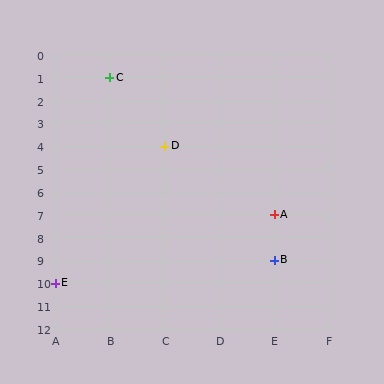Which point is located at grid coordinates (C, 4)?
Point D is at (C, 4).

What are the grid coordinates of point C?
Point C is at grid coordinates (B, 1).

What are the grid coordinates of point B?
Point B is at grid coordinates (E, 9).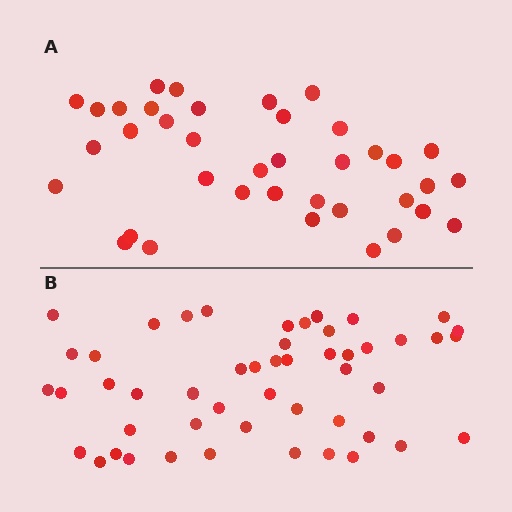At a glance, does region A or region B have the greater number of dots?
Region B (the bottom region) has more dots.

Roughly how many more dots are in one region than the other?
Region B has roughly 12 or so more dots than region A.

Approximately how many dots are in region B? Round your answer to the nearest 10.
About 50 dots.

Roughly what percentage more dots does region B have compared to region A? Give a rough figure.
About 30% more.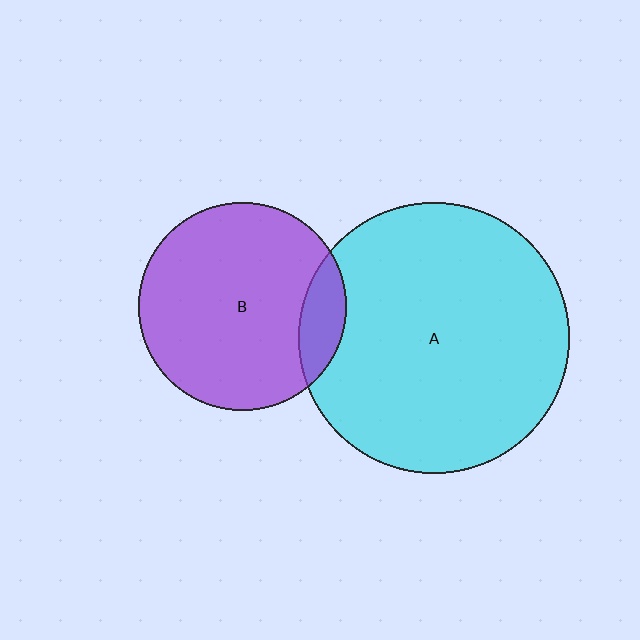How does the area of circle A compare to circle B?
Approximately 1.7 times.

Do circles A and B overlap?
Yes.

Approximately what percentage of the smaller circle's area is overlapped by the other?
Approximately 15%.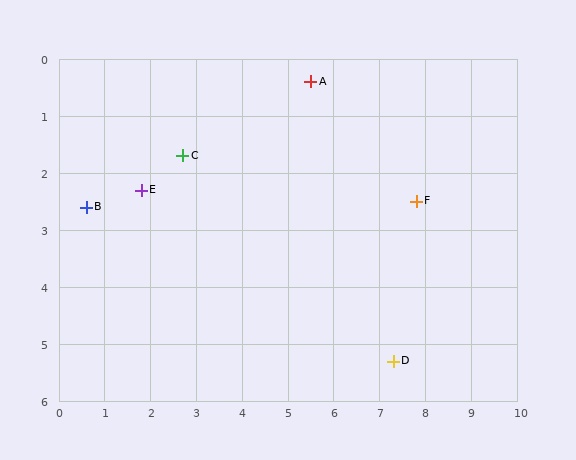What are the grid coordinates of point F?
Point F is at approximately (7.8, 2.5).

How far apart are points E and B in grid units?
Points E and B are about 1.2 grid units apart.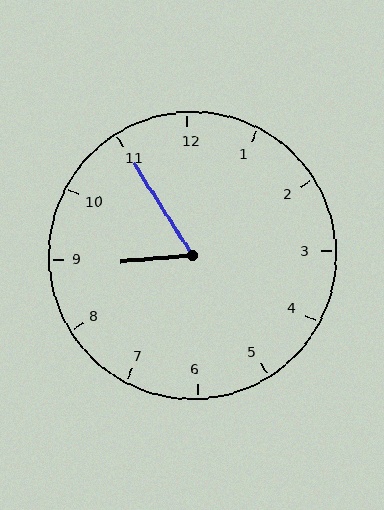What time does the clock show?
8:55.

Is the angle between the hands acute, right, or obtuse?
It is acute.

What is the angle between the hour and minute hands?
Approximately 62 degrees.